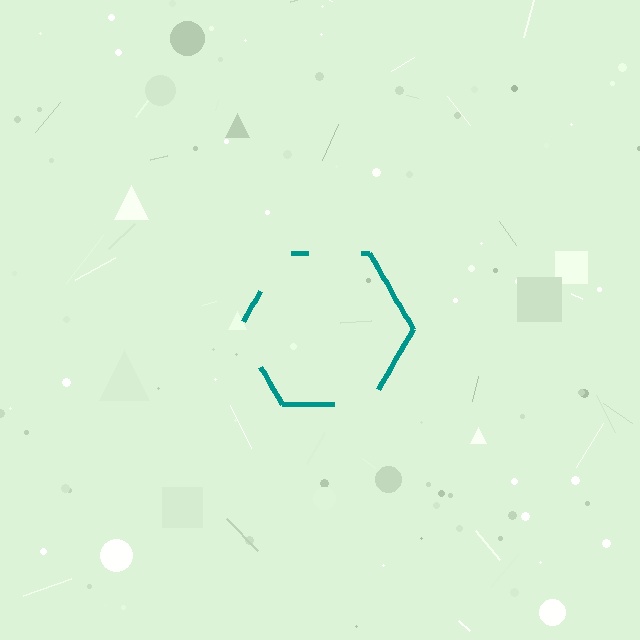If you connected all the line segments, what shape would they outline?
They would outline a hexagon.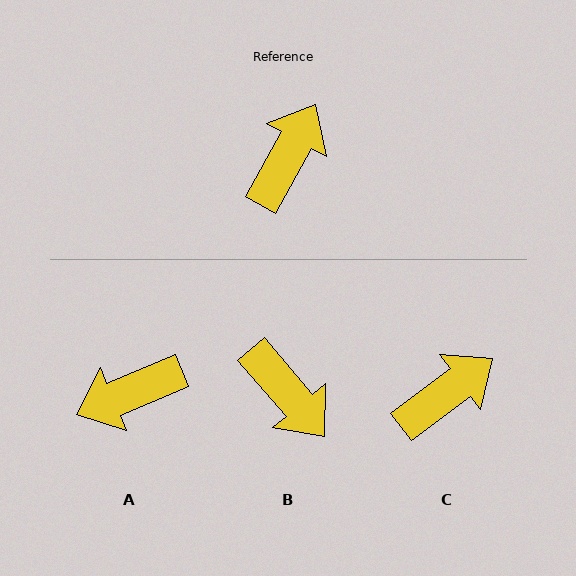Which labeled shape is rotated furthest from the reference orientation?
A, about 142 degrees away.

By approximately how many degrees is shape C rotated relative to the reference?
Approximately 24 degrees clockwise.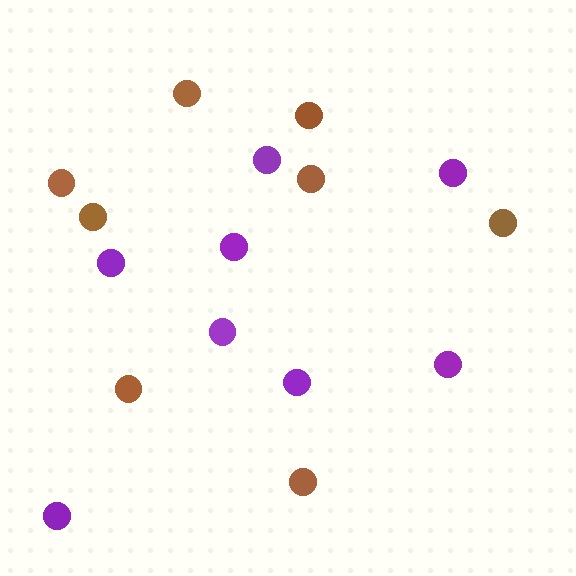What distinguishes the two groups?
There are 2 groups: one group of brown circles (8) and one group of purple circles (8).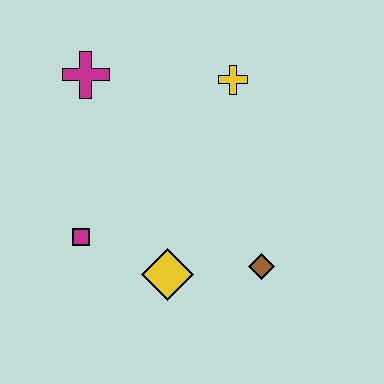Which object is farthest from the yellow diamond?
The magenta cross is farthest from the yellow diamond.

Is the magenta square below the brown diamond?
No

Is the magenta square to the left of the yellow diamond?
Yes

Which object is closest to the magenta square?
The yellow diamond is closest to the magenta square.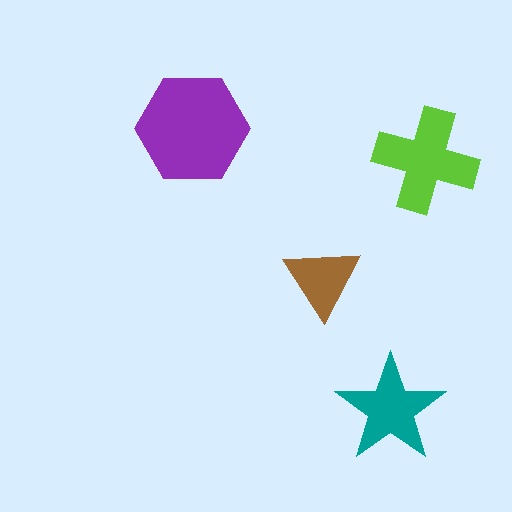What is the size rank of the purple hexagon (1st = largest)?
1st.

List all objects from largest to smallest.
The purple hexagon, the lime cross, the teal star, the brown triangle.